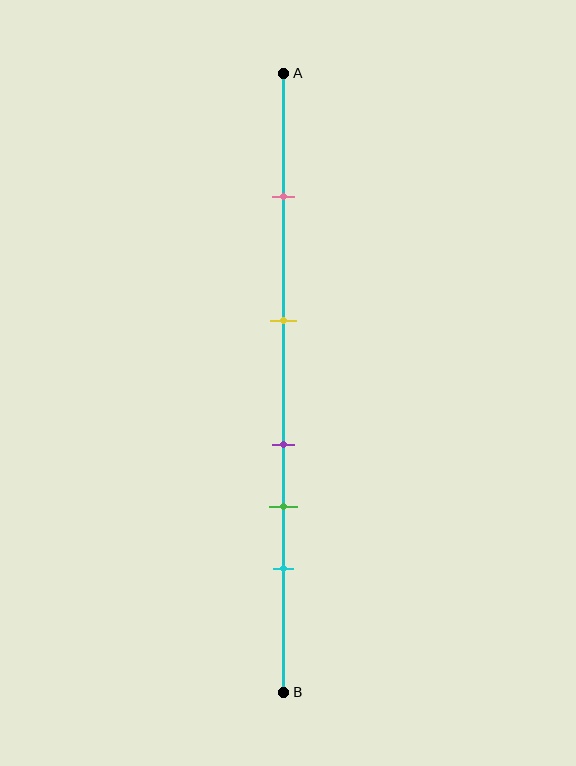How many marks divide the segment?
There are 5 marks dividing the segment.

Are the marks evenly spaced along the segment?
No, the marks are not evenly spaced.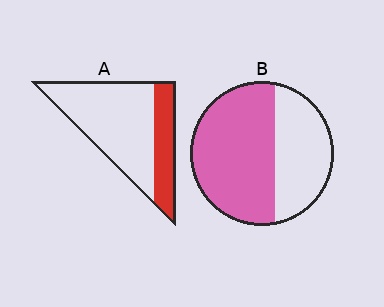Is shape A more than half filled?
No.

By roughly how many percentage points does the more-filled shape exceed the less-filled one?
By roughly 35 percentage points (B over A).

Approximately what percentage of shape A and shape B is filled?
A is approximately 30% and B is approximately 60%.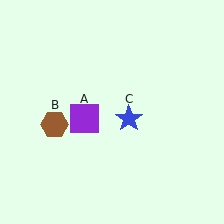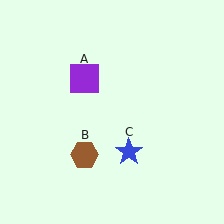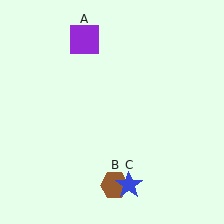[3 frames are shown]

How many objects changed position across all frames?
3 objects changed position: purple square (object A), brown hexagon (object B), blue star (object C).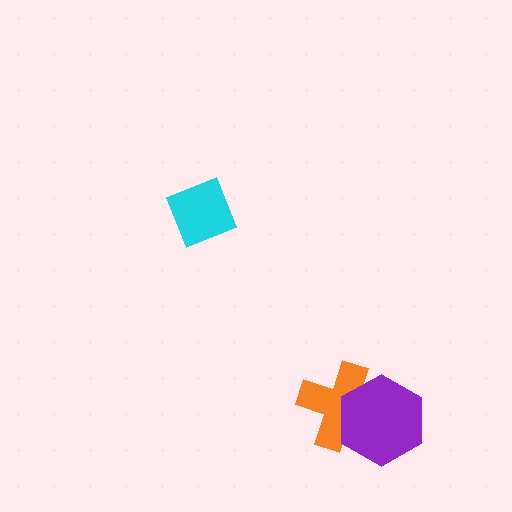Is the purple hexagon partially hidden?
No, no other shape covers it.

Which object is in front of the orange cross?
The purple hexagon is in front of the orange cross.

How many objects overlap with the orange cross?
1 object overlaps with the orange cross.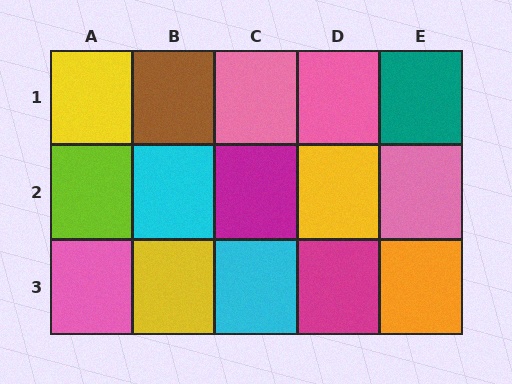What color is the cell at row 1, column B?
Brown.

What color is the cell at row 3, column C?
Cyan.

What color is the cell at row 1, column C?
Pink.